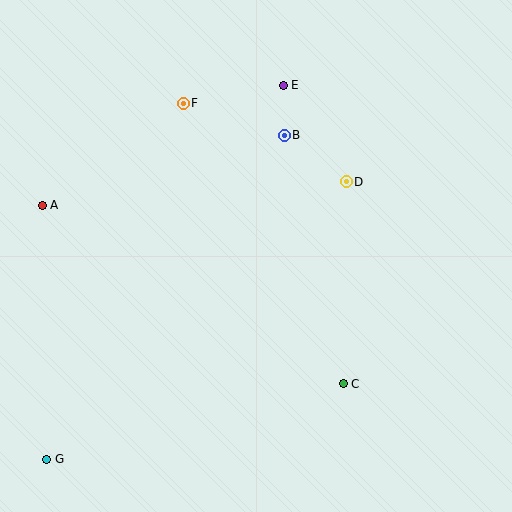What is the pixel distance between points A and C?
The distance between A and C is 350 pixels.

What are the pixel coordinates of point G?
Point G is at (47, 459).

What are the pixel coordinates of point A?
Point A is at (42, 205).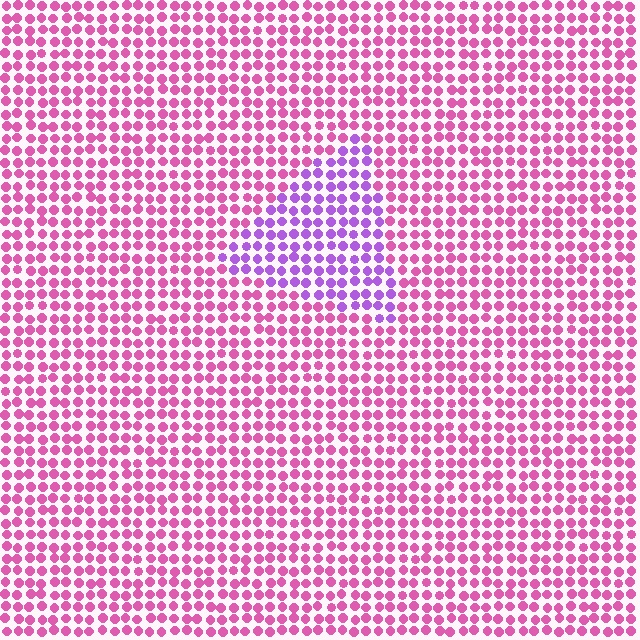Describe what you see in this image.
The image is filled with small pink elements in a uniform arrangement. A triangle-shaped region is visible where the elements are tinted to a slightly different hue, forming a subtle color boundary.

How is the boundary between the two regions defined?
The boundary is defined purely by a slight shift in hue (about 42 degrees). Spacing, size, and orientation are identical on both sides.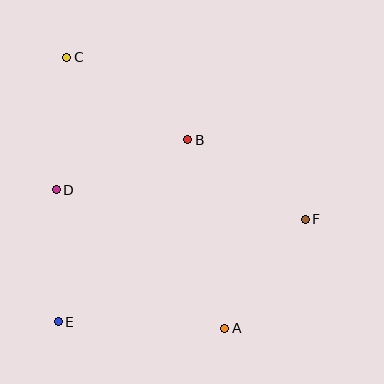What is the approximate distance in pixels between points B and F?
The distance between B and F is approximately 142 pixels.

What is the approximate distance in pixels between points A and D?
The distance between A and D is approximately 218 pixels.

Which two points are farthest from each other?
Points A and C are farthest from each other.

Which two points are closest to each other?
Points D and E are closest to each other.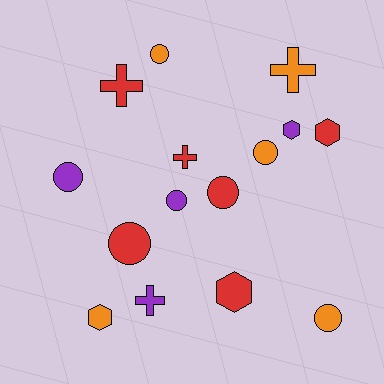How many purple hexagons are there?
There is 1 purple hexagon.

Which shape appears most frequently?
Circle, with 7 objects.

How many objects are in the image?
There are 15 objects.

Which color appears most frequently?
Red, with 6 objects.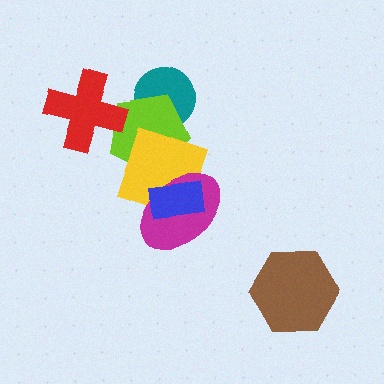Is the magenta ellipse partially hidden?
Yes, it is partially covered by another shape.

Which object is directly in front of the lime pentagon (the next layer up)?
The yellow square is directly in front of the lime pentagon.